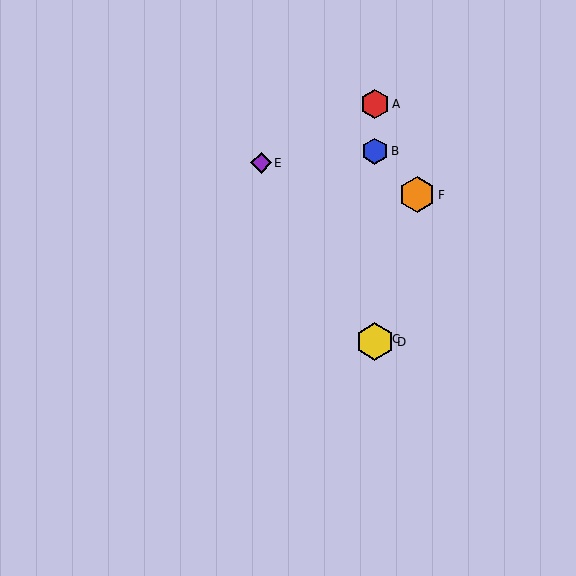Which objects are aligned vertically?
Objects A, B, C, D are aligned vertically.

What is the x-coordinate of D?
Object D is at x≈375.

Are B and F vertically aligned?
No, B is at x≈375 and F is at x≈417.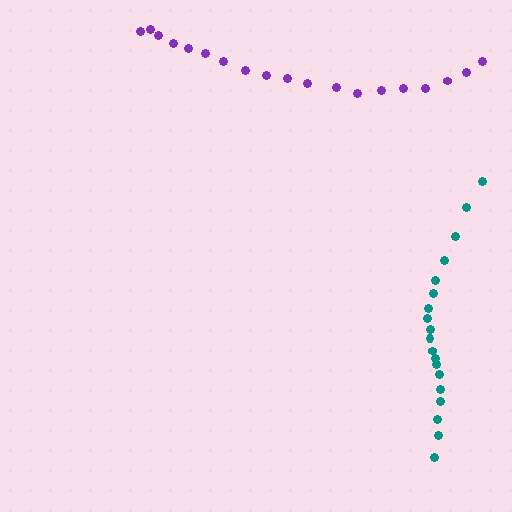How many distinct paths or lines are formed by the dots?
There are 2 distinct paths.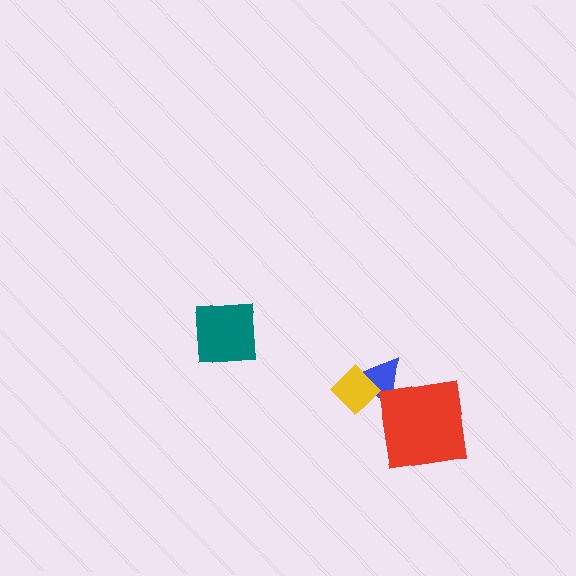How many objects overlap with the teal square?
0 objects overlap with the teal square.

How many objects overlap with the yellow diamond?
1 object overlaps with the yellow diamond.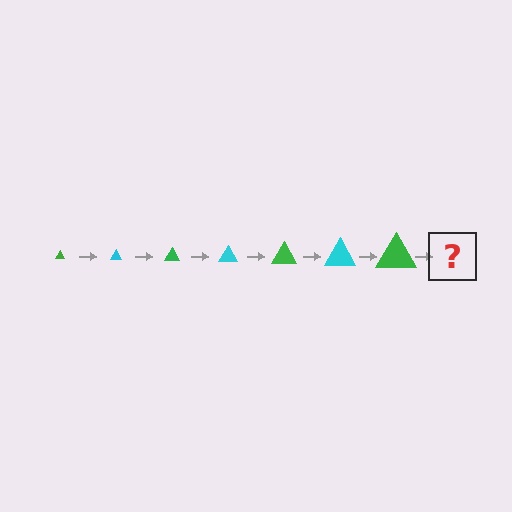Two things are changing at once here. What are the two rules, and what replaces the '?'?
The two rules are that the triangle grows larger each step and the color cycles through green and cyan. The '?' should be a cyan triangle, larger than the previous one.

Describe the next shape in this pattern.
It should be a cyan triangle, larger than the previous one.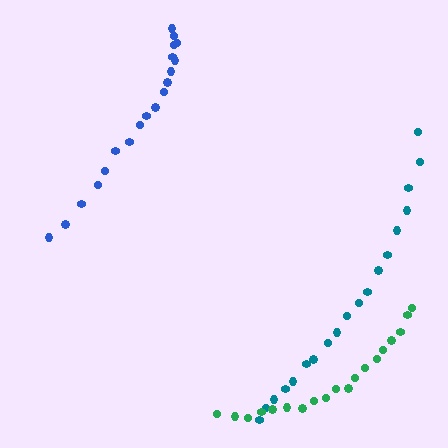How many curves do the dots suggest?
There are 3 distinct paths.